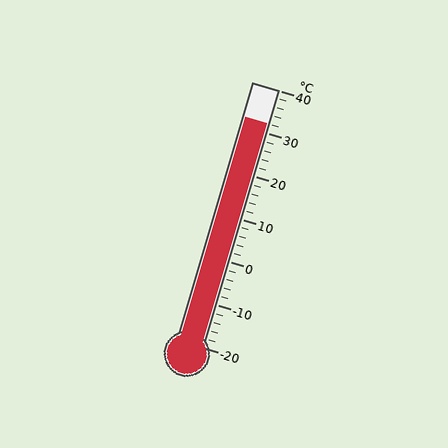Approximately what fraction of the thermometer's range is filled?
The thermometer is filled to approximately 85% of its range.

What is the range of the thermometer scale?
The thermometer scale ranges from -20°C to 40°C.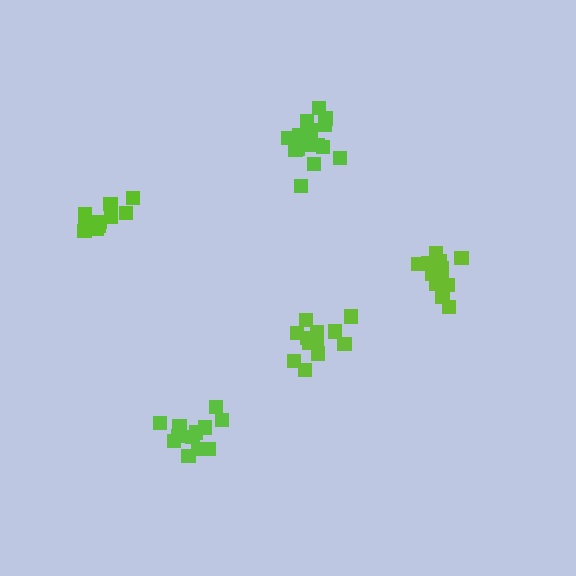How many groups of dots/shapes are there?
There are 5 groups.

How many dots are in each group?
Group 1: 12 dots, Group 2: 13 dots, Group 3: 12 dots, Group 4: 16 dots, Group 5: 12 dots (65 total).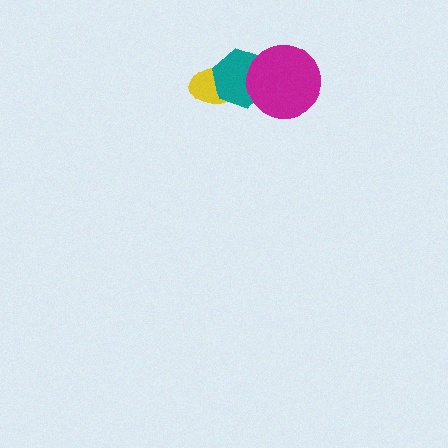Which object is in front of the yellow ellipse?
The teal hexagon is in front of the yellow ellipse.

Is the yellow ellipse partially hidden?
Yes, it is partially covered by another shape.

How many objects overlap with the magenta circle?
1 object overlaps with the magenta circle.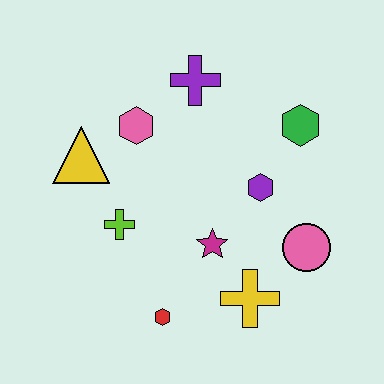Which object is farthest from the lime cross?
The green hexagon is farthest from the lime cross.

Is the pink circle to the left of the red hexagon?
No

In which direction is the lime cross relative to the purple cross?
The lime cross is below the purple cross.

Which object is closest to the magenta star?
The yellow cross is closest to the magenta star.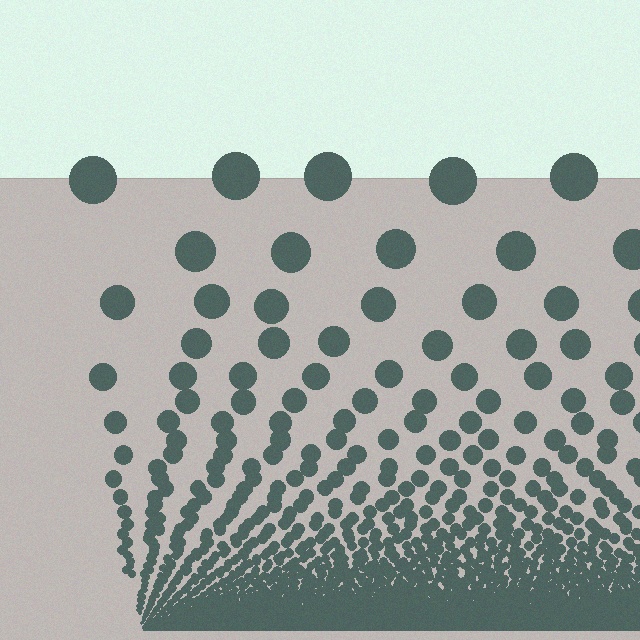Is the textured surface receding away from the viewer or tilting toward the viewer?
The surface appears to tilt toward the viewer. Texture elements get larger and sparser toward the top.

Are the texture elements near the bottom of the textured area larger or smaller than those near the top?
Smaller. The gradient is inverted — elements near the bottom are smaller and denser.